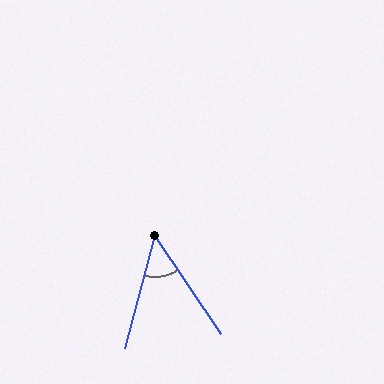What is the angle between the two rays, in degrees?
Approximately 49 degrees.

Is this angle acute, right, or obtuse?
It is acute.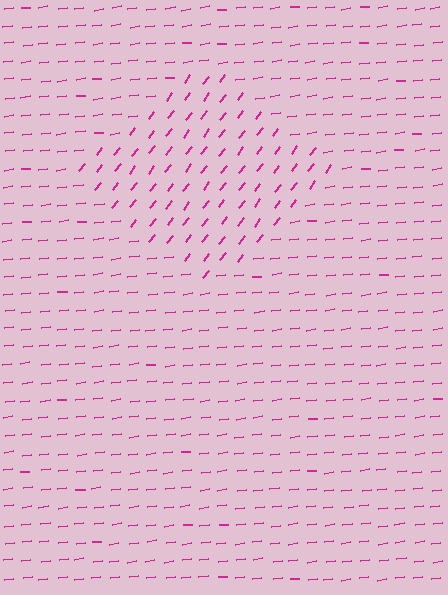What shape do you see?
I see a diamond.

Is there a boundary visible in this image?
Yes, there is a texture boundary formed by a change in line orientation.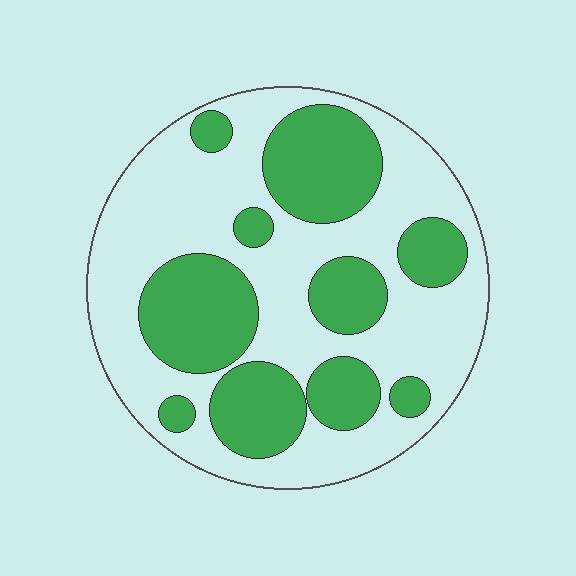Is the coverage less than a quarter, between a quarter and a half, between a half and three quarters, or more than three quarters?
Between a quarter and a half.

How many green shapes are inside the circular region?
10.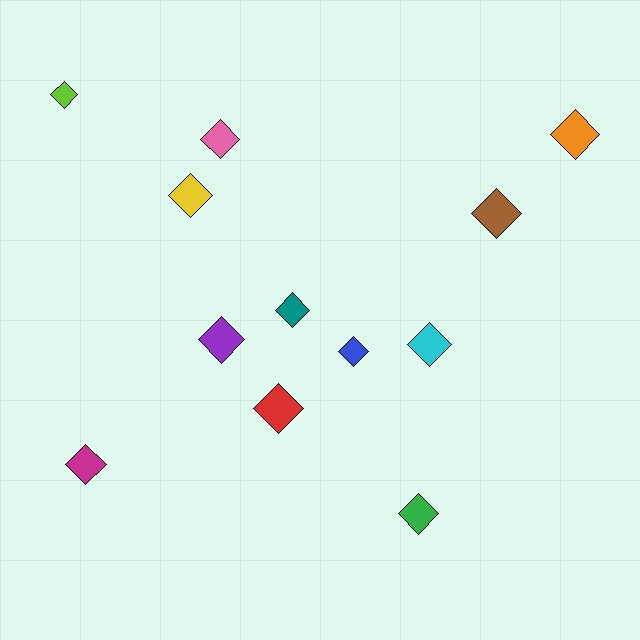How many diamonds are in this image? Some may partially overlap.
There are 12 diamonds.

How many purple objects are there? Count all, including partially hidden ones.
There is 1 purple object.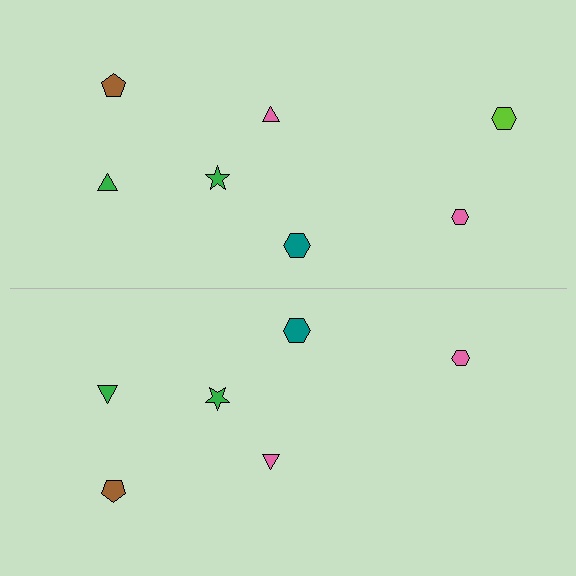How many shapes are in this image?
There are 13 shapes in this image.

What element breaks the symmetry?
A lime hexagon is missing from the bottom side.